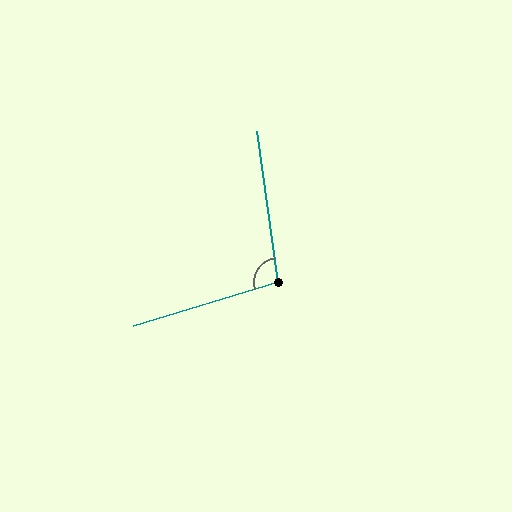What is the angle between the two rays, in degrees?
Approximately 99 degrees.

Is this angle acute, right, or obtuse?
It is obtuse.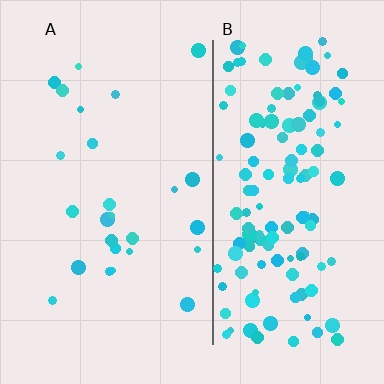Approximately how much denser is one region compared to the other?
Approximately 5.2× — region B over region A.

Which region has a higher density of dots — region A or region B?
B (the right).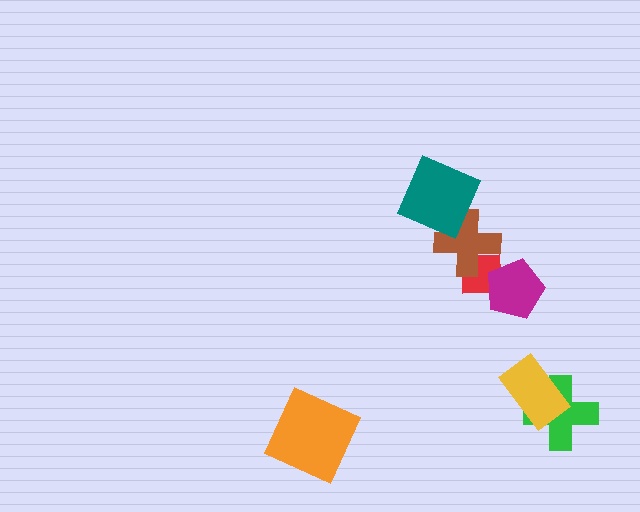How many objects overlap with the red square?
2 objects overlap with the red square.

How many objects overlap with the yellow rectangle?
1 object overlaps with the yellow rectangle.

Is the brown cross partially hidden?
Yes, it is partially covered by another shape.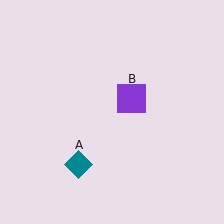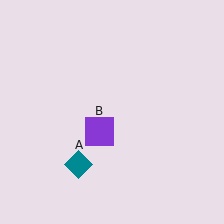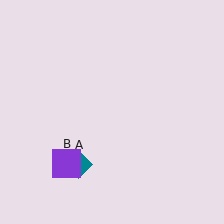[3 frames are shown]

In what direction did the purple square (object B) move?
The purple square (object B) moved down and to the left.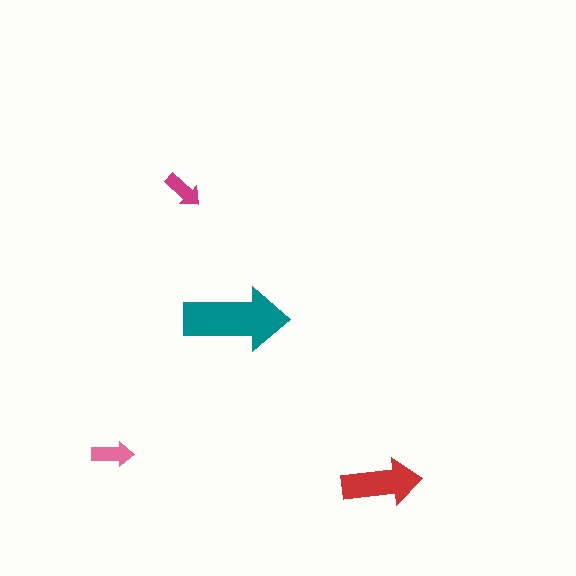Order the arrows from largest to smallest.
the teal one, the red one, the pink one, the magenta one.